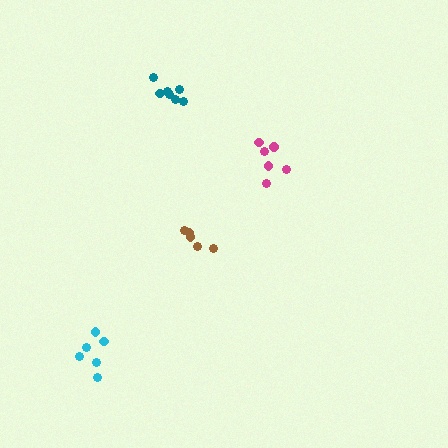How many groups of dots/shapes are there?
There are 4 groups.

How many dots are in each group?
Group 1: 5 dots, Group 2: 6 dots, Group 3: 6 dots, Group 4: 7 dots (24 total).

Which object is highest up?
The teal cluster is topmost.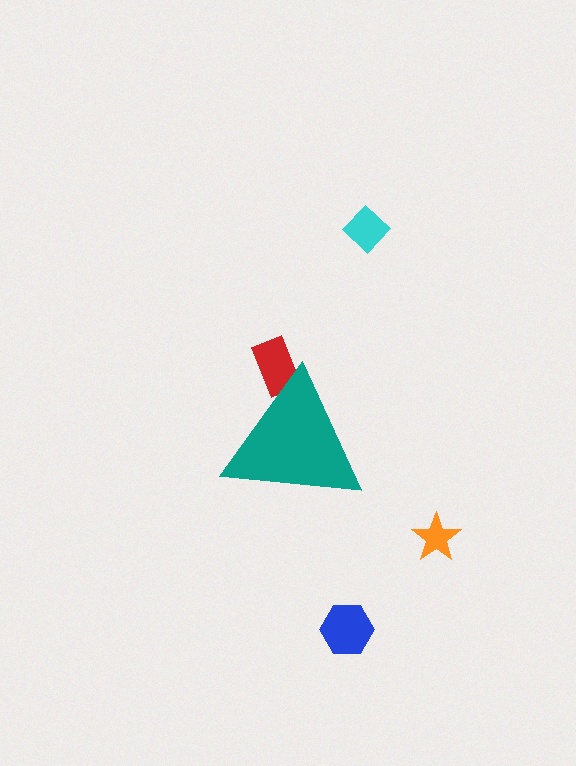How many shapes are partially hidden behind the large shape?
1 shape is partially hidden.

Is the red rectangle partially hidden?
Yes, the red rectangle is partially hidden behind the teal triangle.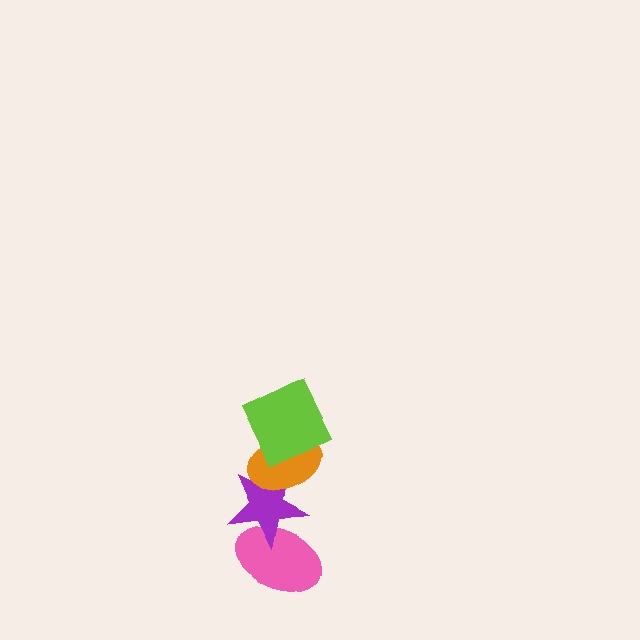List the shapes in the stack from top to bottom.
From top to bottom: the lime square, the orange ellipse, the purple star, the pink ellipse.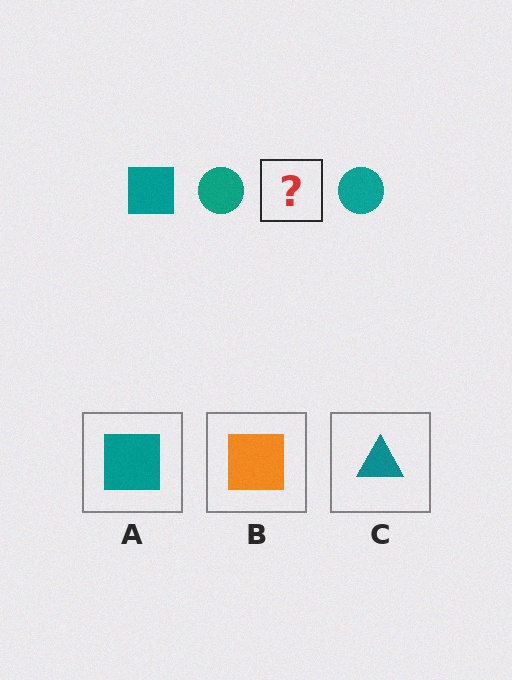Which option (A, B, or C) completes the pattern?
A.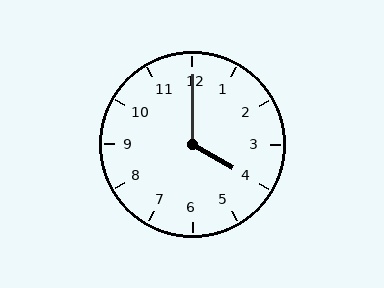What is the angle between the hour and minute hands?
Approximately 120 degrees.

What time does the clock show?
4:00.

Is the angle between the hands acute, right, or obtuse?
It is obtuse.